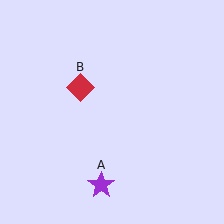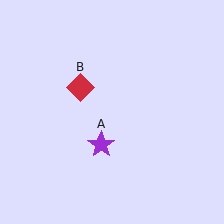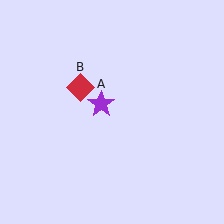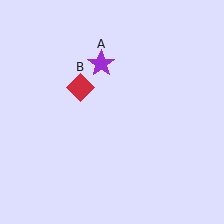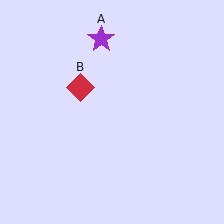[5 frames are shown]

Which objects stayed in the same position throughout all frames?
Red diamond (object B) remained stationary.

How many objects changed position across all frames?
1 object changed position: purple star (object A).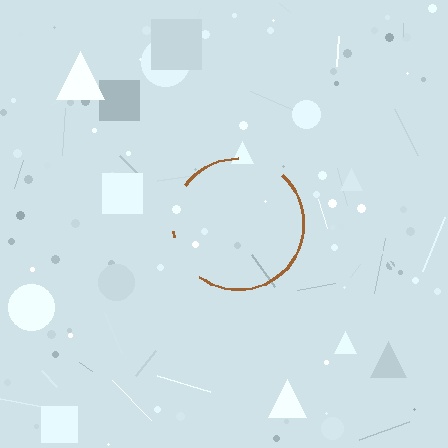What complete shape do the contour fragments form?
The contour fragments form a circle.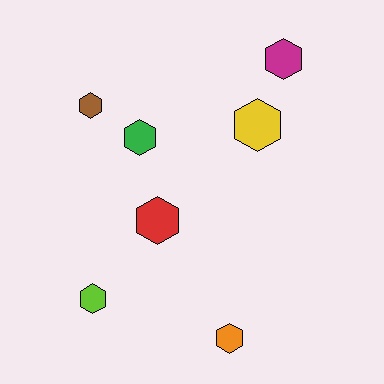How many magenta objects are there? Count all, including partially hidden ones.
There is 1 magenta object.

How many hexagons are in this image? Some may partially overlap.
There are 7 hexagons.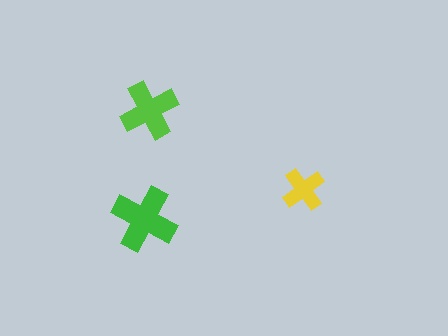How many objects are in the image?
There are 3 objects in the image.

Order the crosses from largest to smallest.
the green one, the lime one, the yellow one.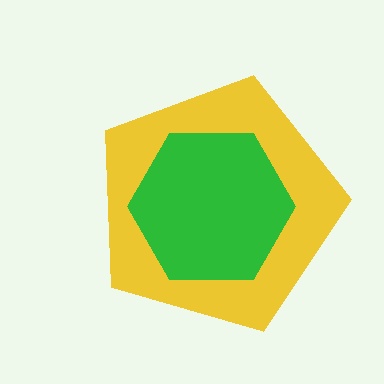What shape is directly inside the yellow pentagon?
The green hexagon.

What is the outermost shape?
The yellow pentagon.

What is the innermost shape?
The green hexagon.